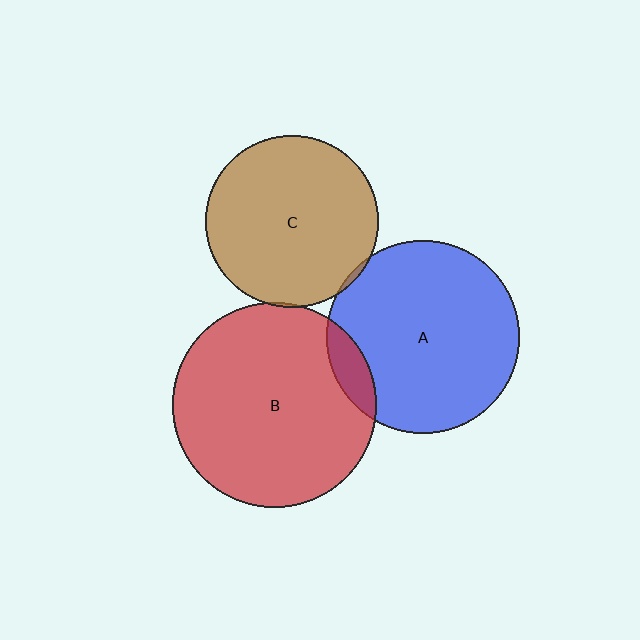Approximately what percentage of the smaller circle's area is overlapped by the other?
Approximately 5%.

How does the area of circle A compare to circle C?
Approximately 1.3 times.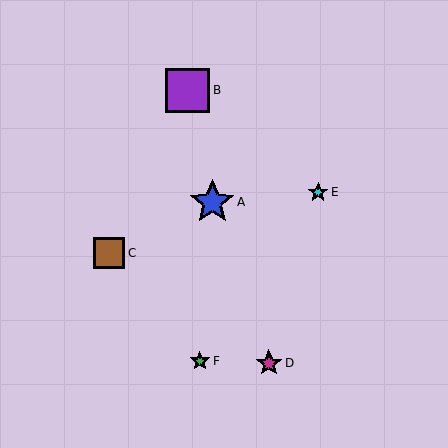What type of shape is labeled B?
Shape B is a purple square.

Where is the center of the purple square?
The center of the purple square is at (188, 90).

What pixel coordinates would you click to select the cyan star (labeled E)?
Click at (318, 192) to select the cyan star E.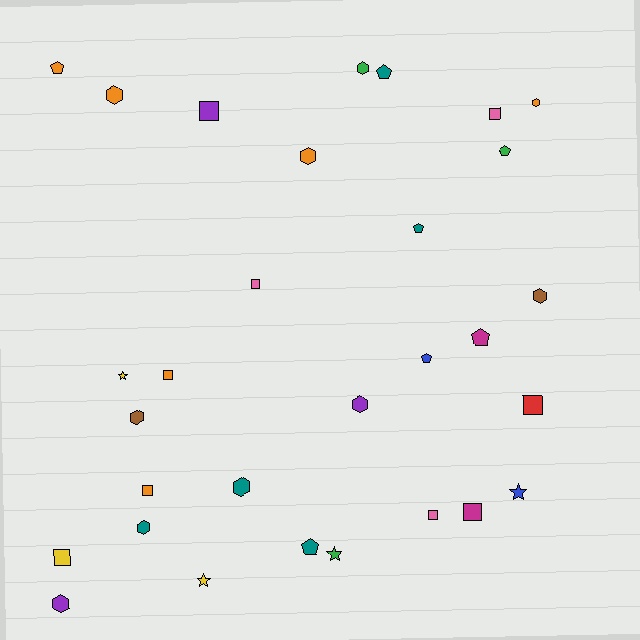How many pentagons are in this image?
There are 7 pentagons.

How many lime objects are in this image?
There are no lime objects.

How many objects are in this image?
There are 30 objects.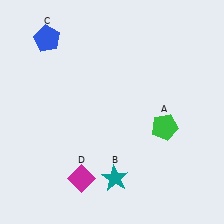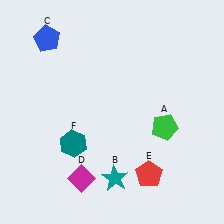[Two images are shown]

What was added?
A red pentagon (E), a teal hexagon (F) were added in Image 2.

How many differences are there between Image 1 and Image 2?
There are 2 differences between the two images.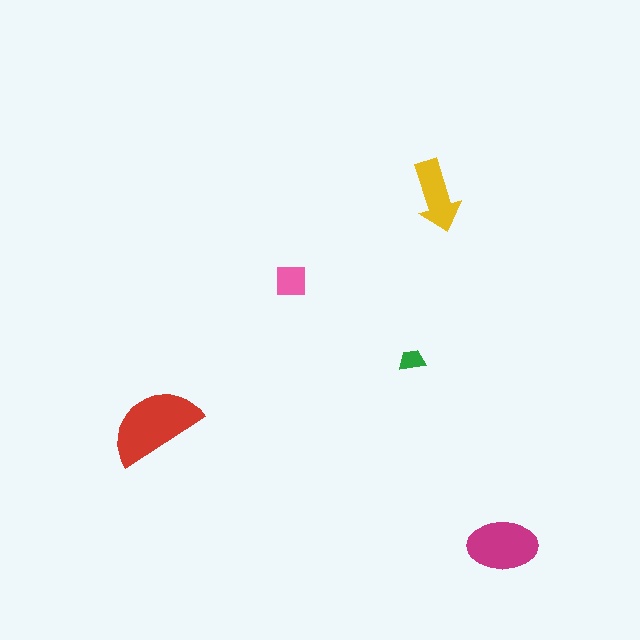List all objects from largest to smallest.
The red semicircle, the magenta ellipse, the yellow arrow, the pink square, the green trapezoid.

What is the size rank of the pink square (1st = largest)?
4th.